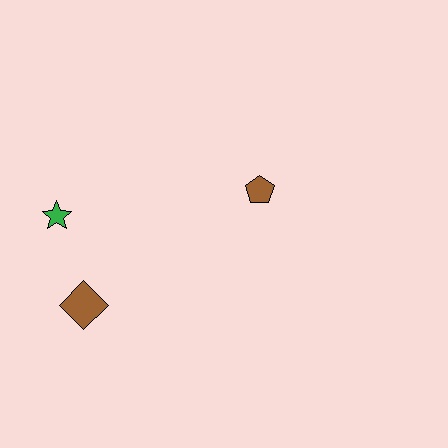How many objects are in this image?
There are 3 objects.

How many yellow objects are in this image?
There are no yellow objects.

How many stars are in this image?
There is 1 star.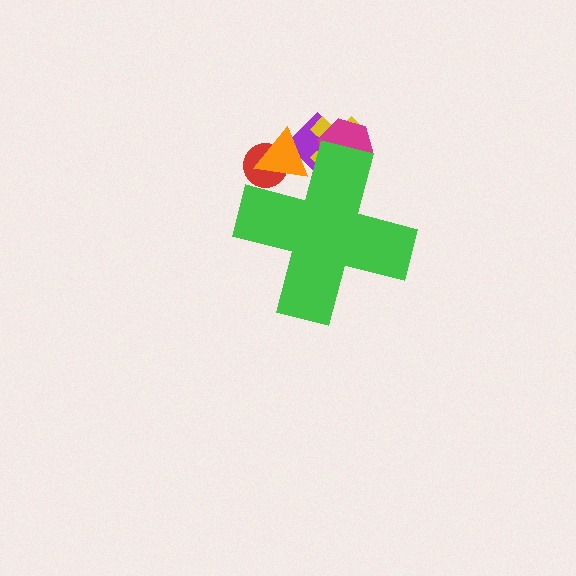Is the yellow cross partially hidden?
Yes, the yellow cross is partially hidden behind the green cross.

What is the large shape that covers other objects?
A green cross.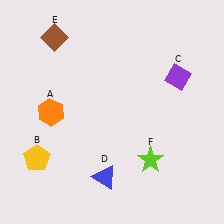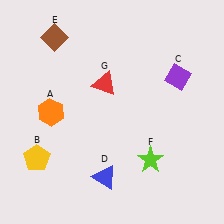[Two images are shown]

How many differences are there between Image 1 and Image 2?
There is 1 difference between the two images.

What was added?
A red triangle (G) was added in Image 2.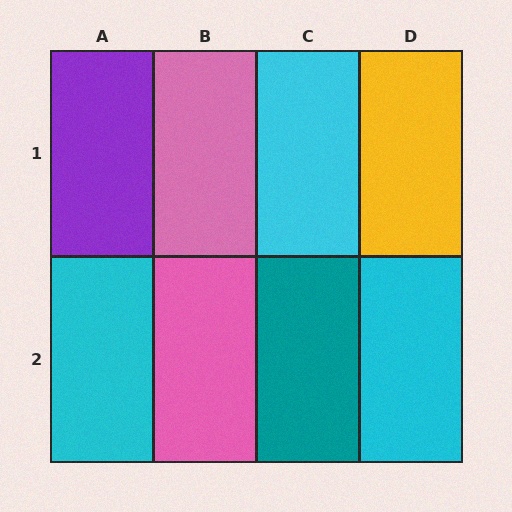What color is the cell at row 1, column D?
Yellow.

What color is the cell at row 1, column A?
Purple.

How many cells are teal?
1 cell is teal.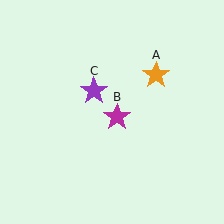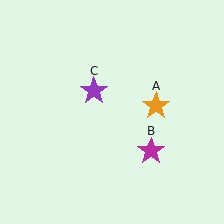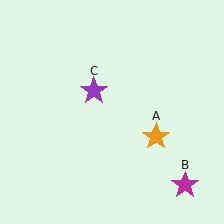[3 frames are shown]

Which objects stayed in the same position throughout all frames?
Purple star (object C) remained stationary.